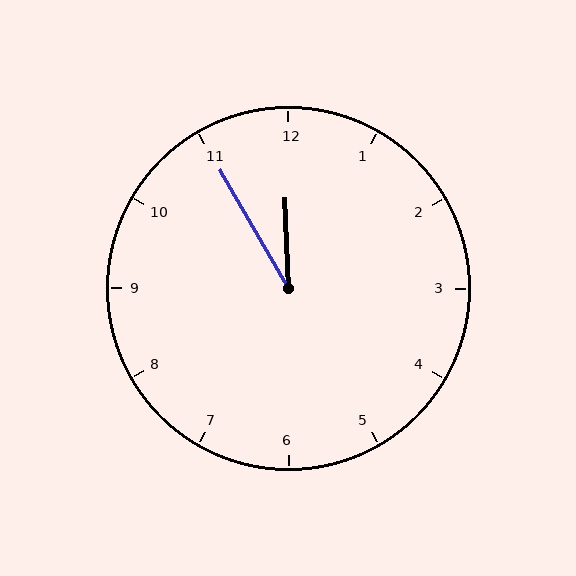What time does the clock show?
11:55.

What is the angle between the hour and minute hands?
Approximately 28 degrees.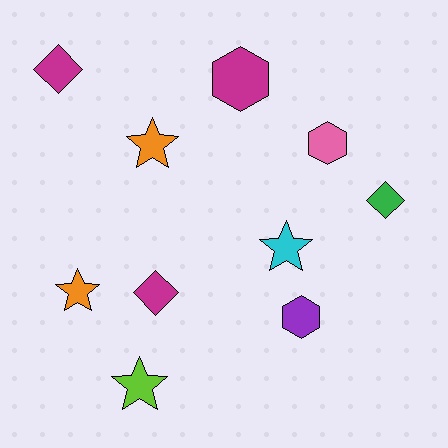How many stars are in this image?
There are 4 stars.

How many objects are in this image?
There are 10 objects.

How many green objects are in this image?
There is 1 green object.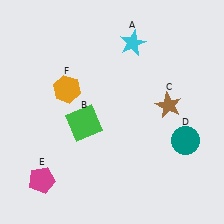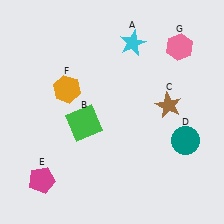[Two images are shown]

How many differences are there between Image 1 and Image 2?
There is 1 difference between the two images.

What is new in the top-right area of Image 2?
A pink hexagon (G) was added in the top-right area of Image 2.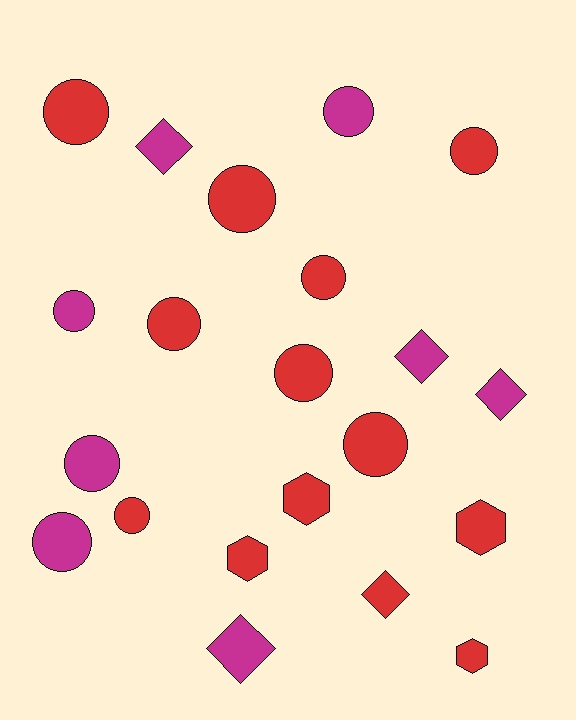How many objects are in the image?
There are 21 objects.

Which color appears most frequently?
Red, with 13 objects.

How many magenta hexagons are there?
There are no magenta hexagons.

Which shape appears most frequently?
Circle, with 12 objects.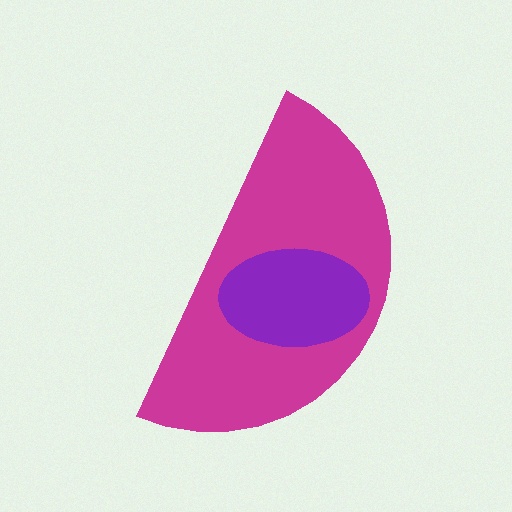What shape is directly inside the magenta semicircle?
The purple ellipse.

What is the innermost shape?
The purple ellipse.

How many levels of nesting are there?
2.